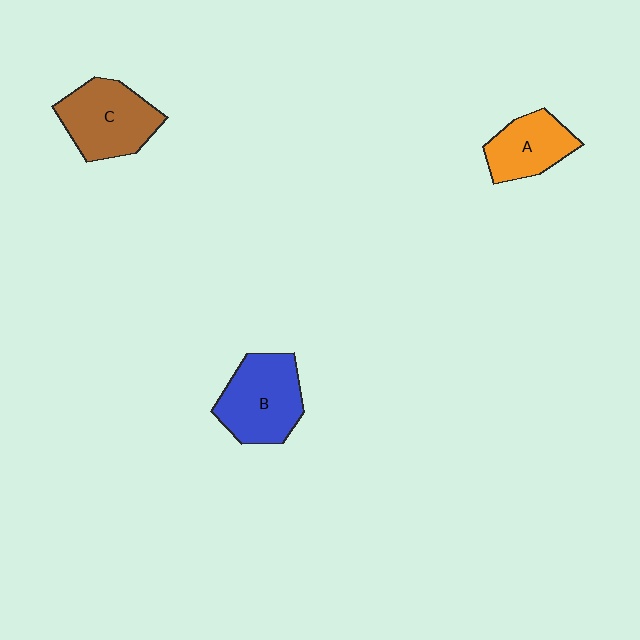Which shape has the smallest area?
Shape A (orange).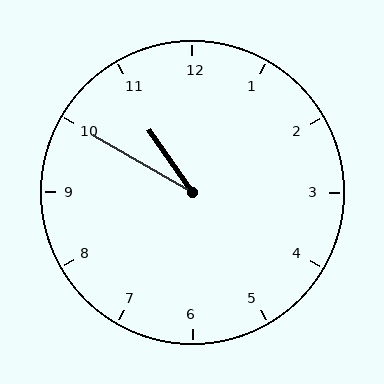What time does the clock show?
10:50.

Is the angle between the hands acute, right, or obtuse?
It is acute.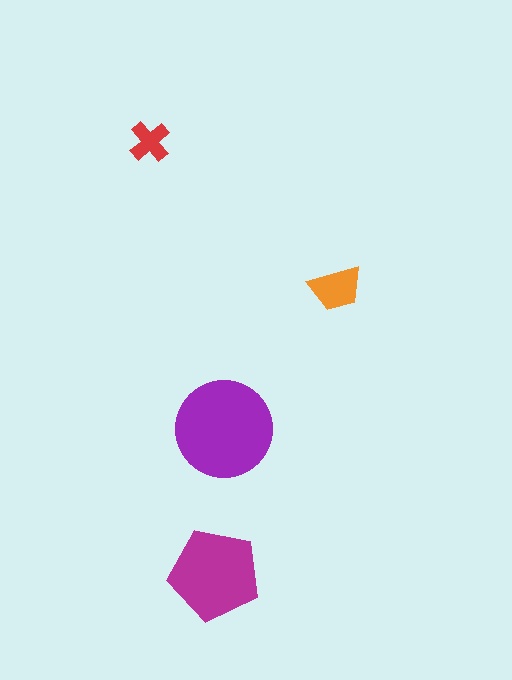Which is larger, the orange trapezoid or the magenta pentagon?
The magenta pentagon.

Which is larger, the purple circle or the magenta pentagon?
The purple circle.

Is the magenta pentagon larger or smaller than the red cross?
Larger.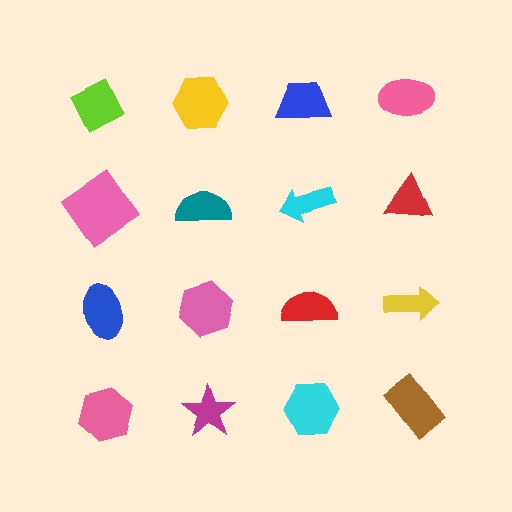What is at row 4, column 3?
A cyan hexagon.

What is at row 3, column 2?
A pink hexagon.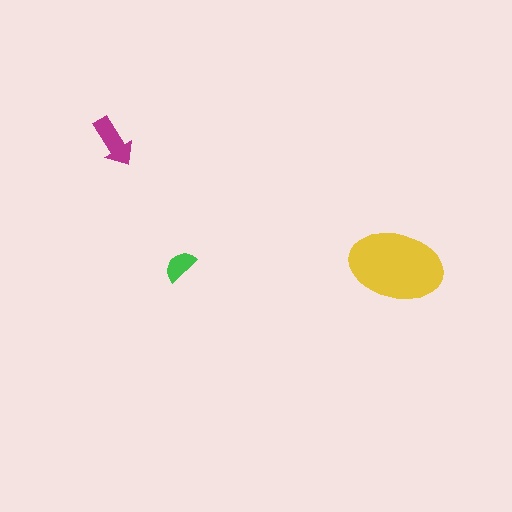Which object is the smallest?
The green semicircle.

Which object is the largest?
The yellow ellipse.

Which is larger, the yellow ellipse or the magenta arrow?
The yellow ellipse.